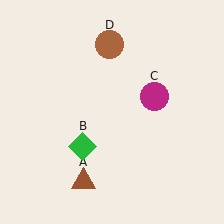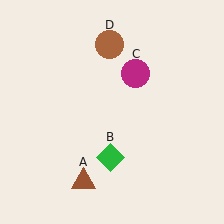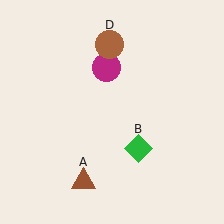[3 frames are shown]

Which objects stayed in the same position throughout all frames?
Brown triangle (object A) and brown circle (object D) remained stationary.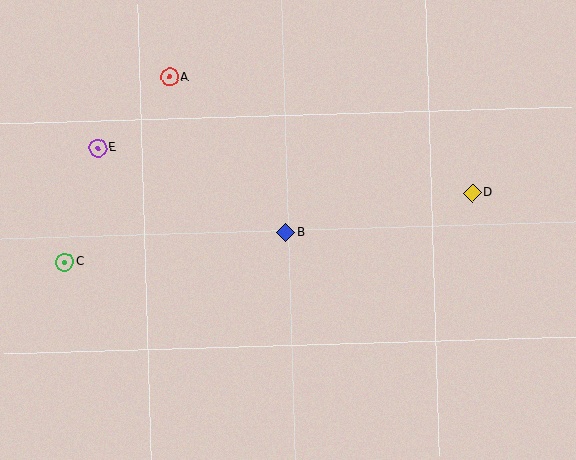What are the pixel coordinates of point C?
Point C is at (65, 262).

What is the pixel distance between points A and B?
The distance between A and B is 194 pixels.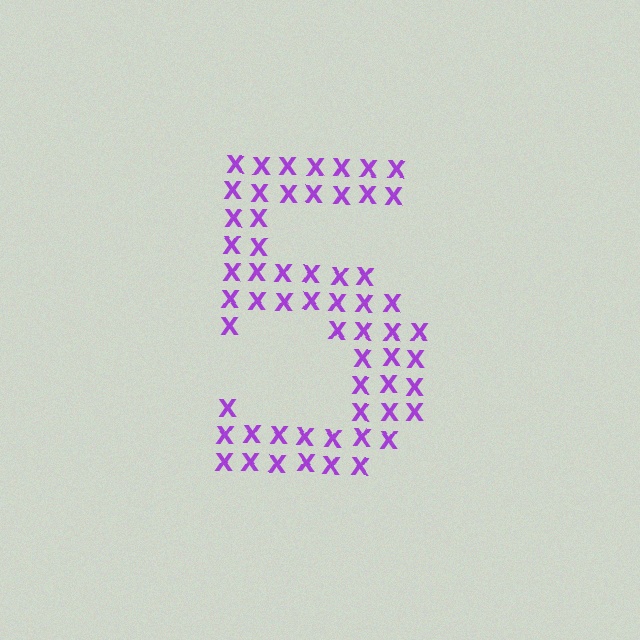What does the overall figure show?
The overall figure shows the digit 5.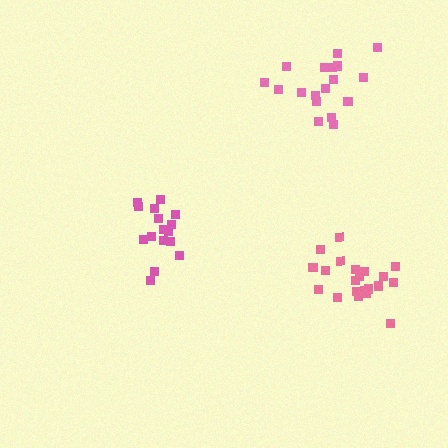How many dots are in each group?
Group 1: 21 dots, Group 2: 16 dots, Group 3: 19 dots (56 total).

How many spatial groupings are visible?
There are 3 spatial groupings.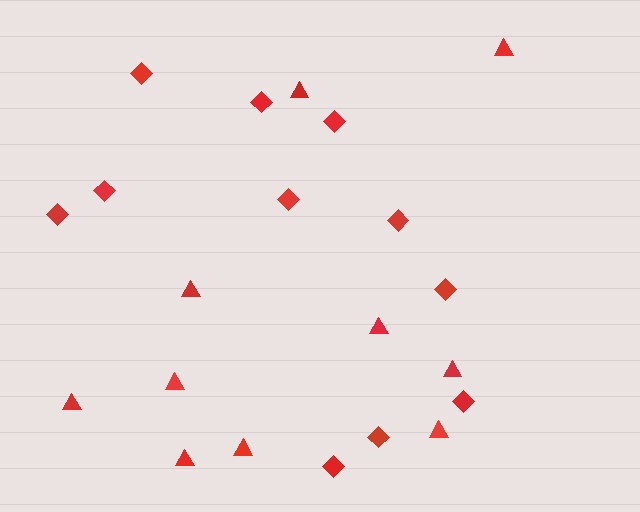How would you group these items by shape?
There are 2 groups: one group of diamonds (11) and one group of triangles (10).